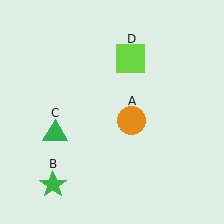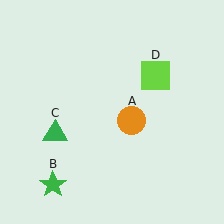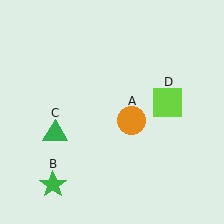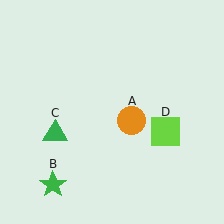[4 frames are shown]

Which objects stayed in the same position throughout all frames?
Orange circle (object A) and green star (object B) and green triangle (object C) remained stationary.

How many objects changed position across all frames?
1 object changed position: lime square (object D).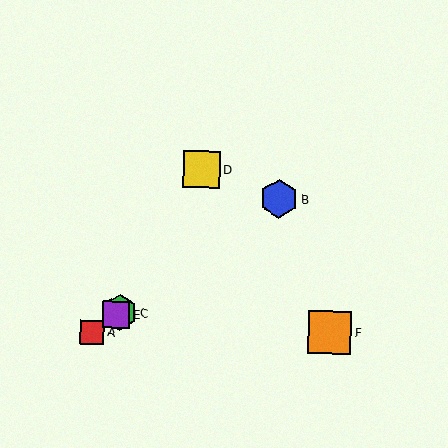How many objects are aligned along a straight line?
4 objects (A, B, C, E) are aligned along a straight line.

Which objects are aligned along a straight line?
Objects A, B, C, E are aligned along a straight line.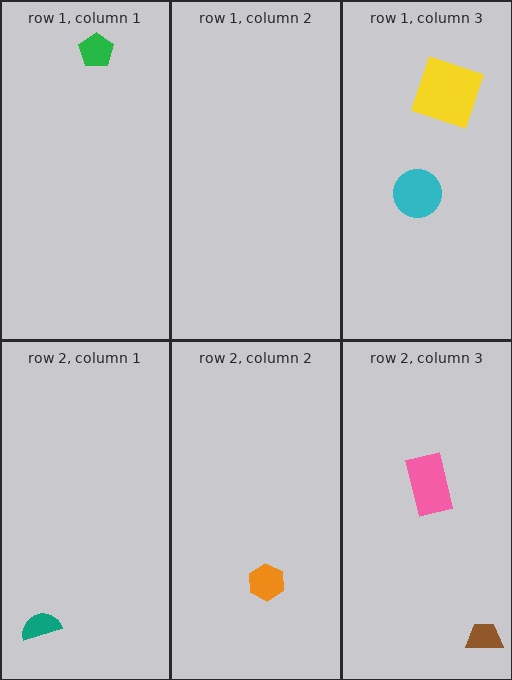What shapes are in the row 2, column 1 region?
The teal semicircle.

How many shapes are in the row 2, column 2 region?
1.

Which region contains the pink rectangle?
The row 2, column 3 region.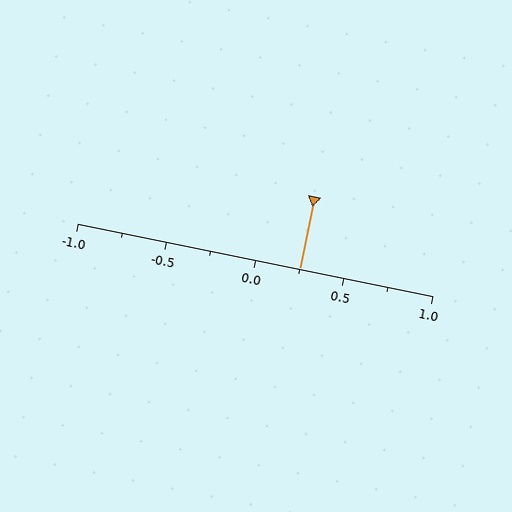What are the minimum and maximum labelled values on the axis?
The axis runs from -1.0 to 1.0.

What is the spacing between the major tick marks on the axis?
The major ticks are spaced 0.5 apart.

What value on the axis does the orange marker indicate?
The marker indicates approximately 0.25.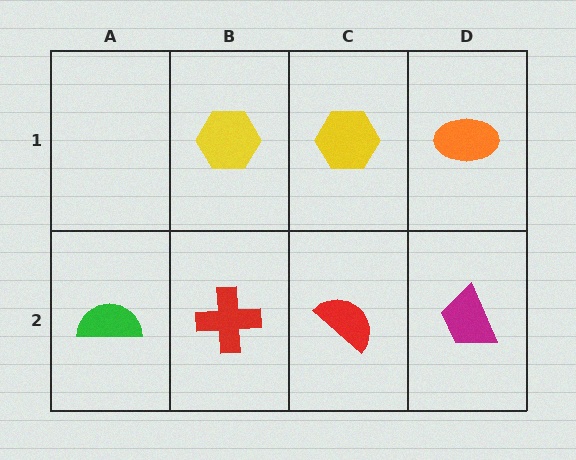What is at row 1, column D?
An orange ellipse.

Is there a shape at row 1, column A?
No, that cell is empty.